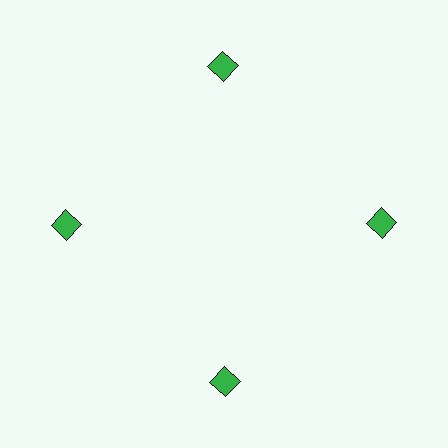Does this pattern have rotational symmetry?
Yes, this pattern has 4-fold rotational symmetry. It looks the same after rotating 90 degrees around the center.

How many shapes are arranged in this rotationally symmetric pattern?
There are 4 shapes, arranged in 4 groups of 1.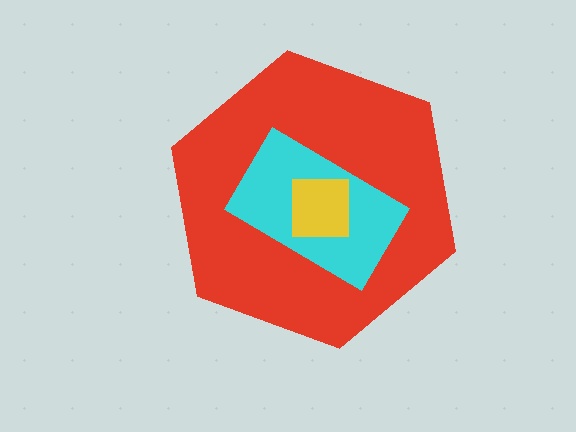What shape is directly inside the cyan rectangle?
The yellow square.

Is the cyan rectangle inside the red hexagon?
Yes.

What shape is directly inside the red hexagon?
The cyan rectangle.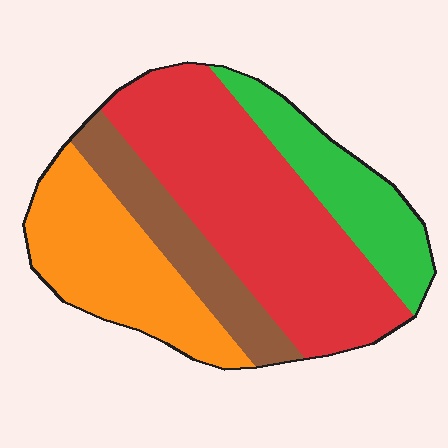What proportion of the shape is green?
Green covers 17% of the shape.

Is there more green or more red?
Red.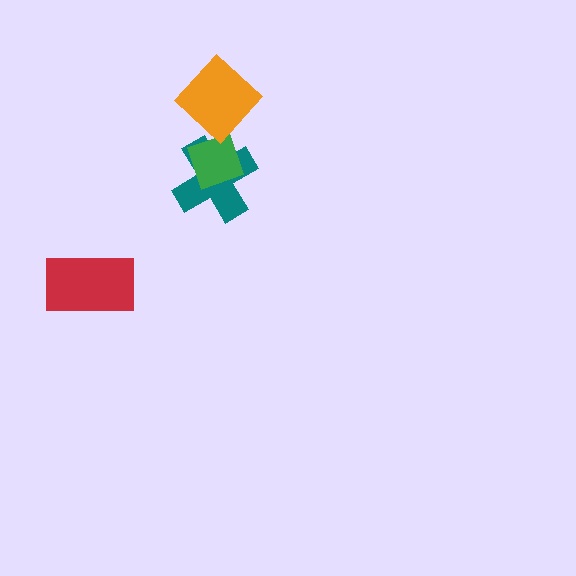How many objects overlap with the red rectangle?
0 objects overlap with the red rectangle.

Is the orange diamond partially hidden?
No, no other shape covers it.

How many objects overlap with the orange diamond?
1 object overlaps with the orange diamond.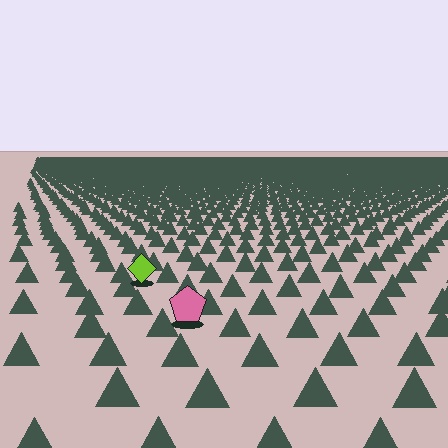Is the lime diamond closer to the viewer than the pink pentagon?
No. The pink pentagon is closer — you can tell from the texture gradient: the ground texture is coarser near it.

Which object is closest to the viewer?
The pink pentagon is closest. The texture marks near it are larger and more spread out.